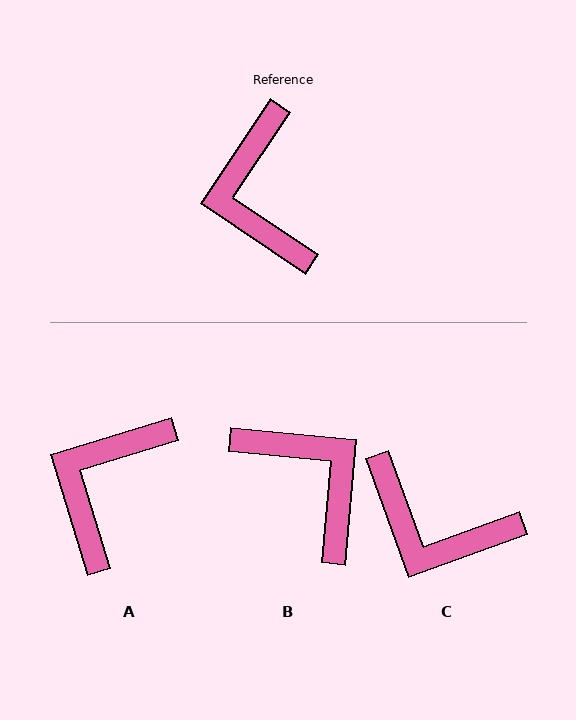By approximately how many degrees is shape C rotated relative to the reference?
Approximately 54 degrees counter-clockwise.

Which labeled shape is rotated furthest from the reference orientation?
B, about 151 degrees away.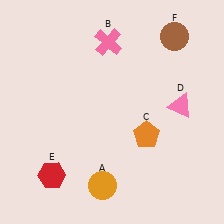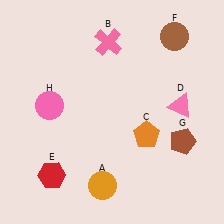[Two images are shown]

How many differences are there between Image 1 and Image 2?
There are 2 differences between the two images.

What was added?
A brown pentagon (G), a pink circle (H) were added in Image 2.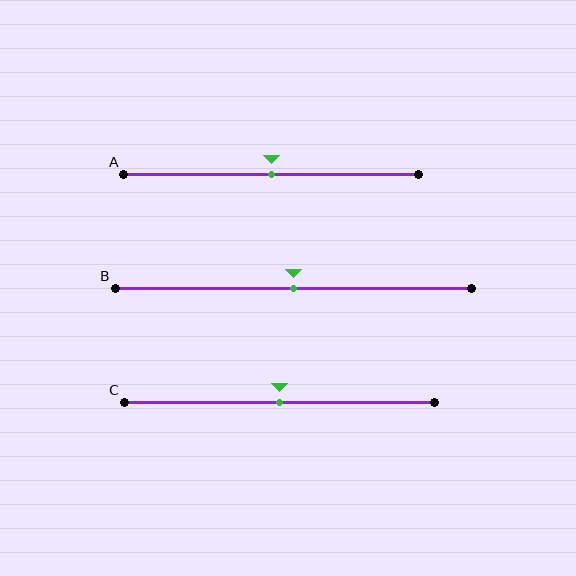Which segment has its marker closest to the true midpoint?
Segment A has its marker closest to the true midpoint.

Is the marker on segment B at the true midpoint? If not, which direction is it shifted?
Yes, the marker on segment B is at the true midpoint.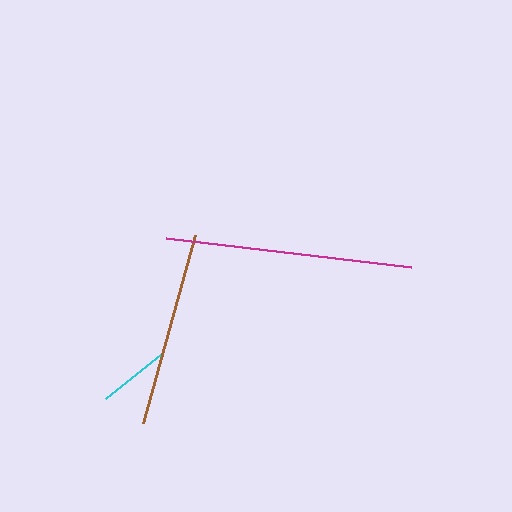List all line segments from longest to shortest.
From longest to shortest: magenta, brown, cyan.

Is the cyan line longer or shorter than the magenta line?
The magenta line is longer than the cyan line.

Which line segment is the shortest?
The cyan line is the shortest at approximately 72 pixels.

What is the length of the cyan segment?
The cyan segment is approximately 72 pixels long.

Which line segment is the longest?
The magenta line is the longest at approximately 246 pixels.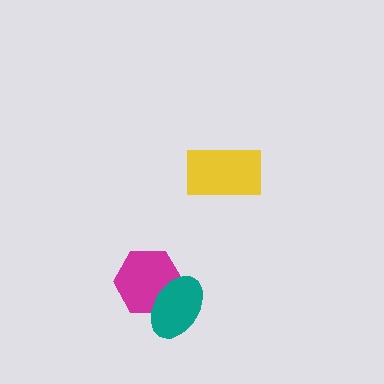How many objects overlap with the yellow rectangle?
0 objects overlap with the yellow rectangle.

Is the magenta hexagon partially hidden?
Yes, it is partially covered by another shape.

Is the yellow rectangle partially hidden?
No, no other shape covers it.